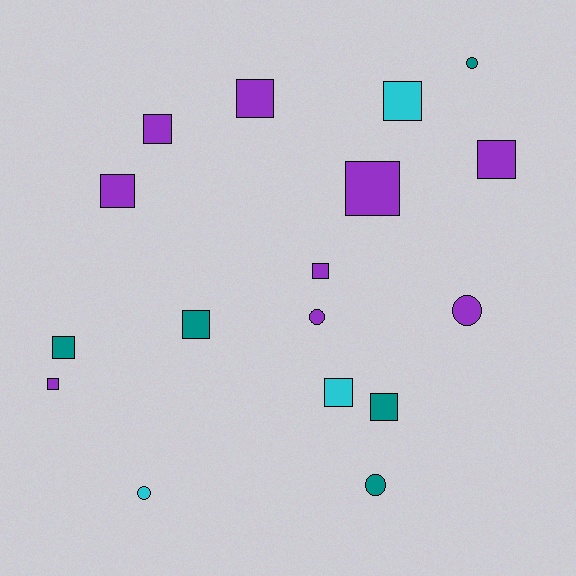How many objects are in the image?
There are 17 objects.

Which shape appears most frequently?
Square, with 12 objects.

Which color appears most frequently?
Purple, with 9 objects.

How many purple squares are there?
There are 7 purple squares.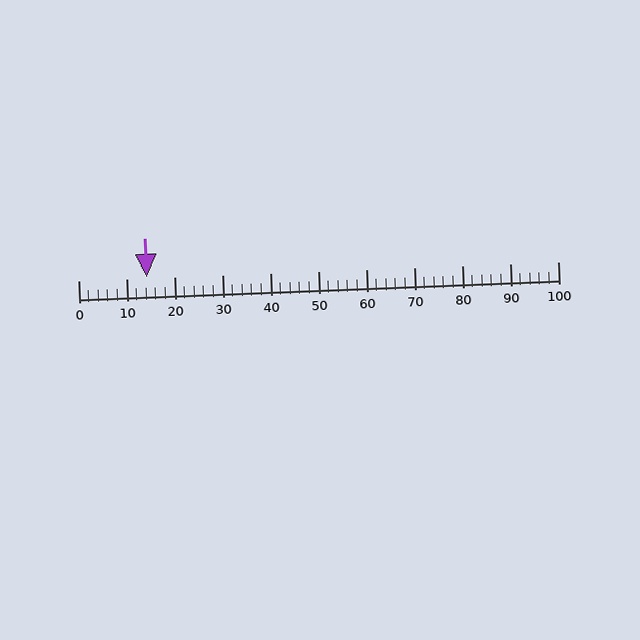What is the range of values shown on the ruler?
The ruler shows values from 0 to 100.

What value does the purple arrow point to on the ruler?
The purple arrow points to approximately 14.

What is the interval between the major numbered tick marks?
The major tick marks are spaced 10 units apart.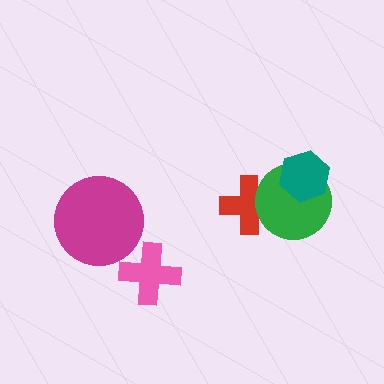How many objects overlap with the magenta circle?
0 objects overlap with the magenta circle.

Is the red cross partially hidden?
Yes, it is partially covered by another shape.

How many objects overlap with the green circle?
2 objects overlap with the green circle.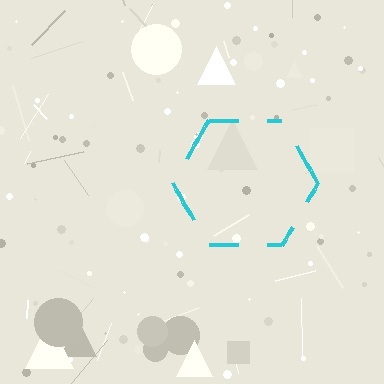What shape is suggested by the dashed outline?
The dashed outline suggests a hexagon.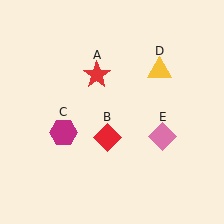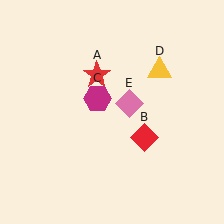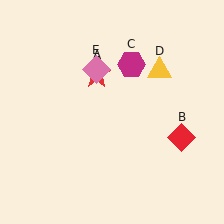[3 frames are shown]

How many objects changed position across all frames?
3 objects changed position: red diamond (object B), magenta hexagon (object C), pink diamond (object E).